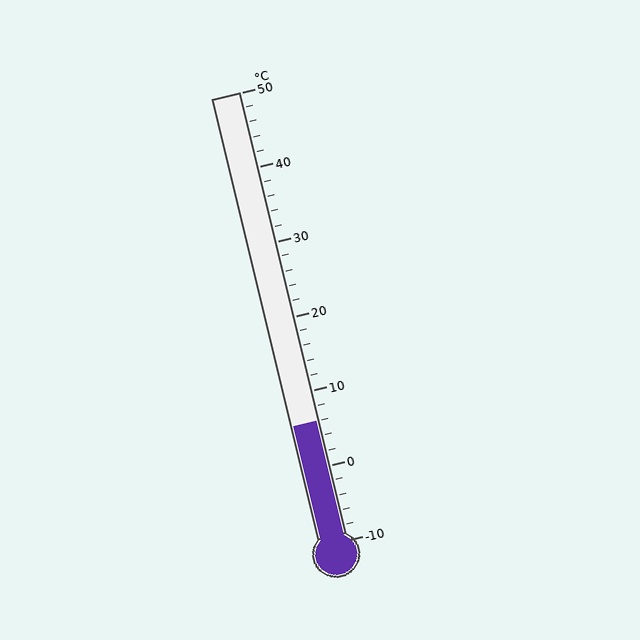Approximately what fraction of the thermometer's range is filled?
The thermometer is filled to approximately 25% of its range.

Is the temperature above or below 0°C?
The temperature is above 0°C.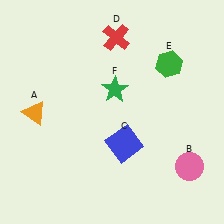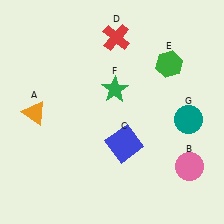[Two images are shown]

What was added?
A teal circle (G) was added in Image 2.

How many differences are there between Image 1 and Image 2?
There is 1 difference between the two images.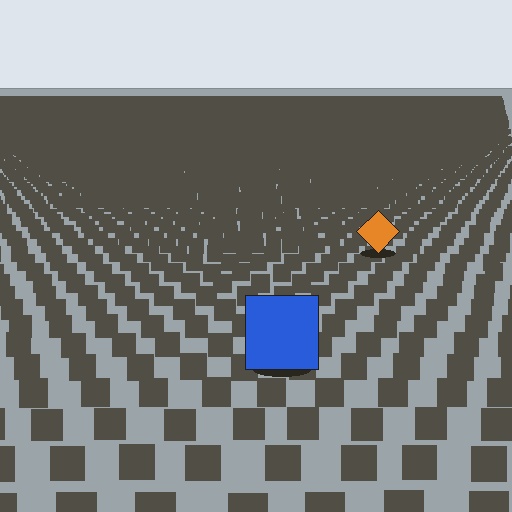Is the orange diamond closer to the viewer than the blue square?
No. The blue square is closer — you can tell from the texture gradient: the ground texture is coarser near it.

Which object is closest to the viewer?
The blue square is closest. The texture marks near it are larger and more spread out.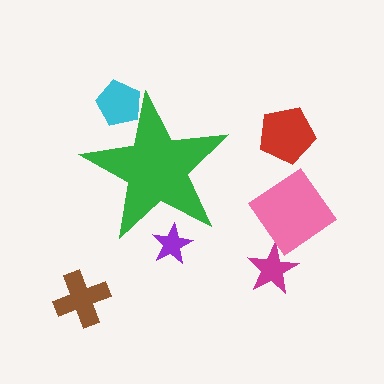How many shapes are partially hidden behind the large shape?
2 shapes are partially hidden.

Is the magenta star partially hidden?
No, the magenta star is fully visible.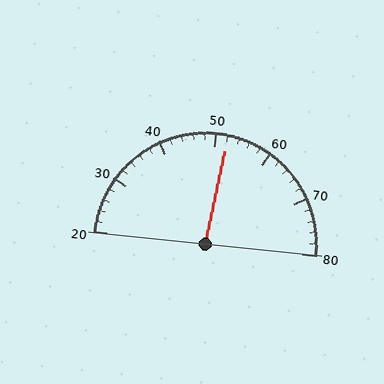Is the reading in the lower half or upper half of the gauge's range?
The reading is in the upper half of the range (20 to 80).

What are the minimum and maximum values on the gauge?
The gauge ranges from 20 to 80.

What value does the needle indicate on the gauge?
The needle indicates approximately 52.